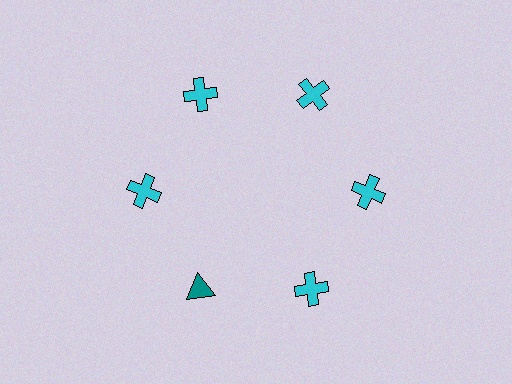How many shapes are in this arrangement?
There are 6 shapes arranged in a ring pattern.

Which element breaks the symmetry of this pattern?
The teal triangle at roughly the 7 o'clock position breaks the symmetry. All other shapes are cyan crosses.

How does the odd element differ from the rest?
It differs in both color (teal instead of cyan) and shape (triangle instead of cross).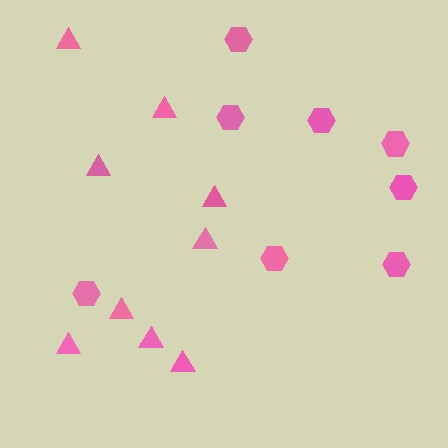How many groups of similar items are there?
There are 2 groups: one group of hexagons (8) and one group of triangles (9).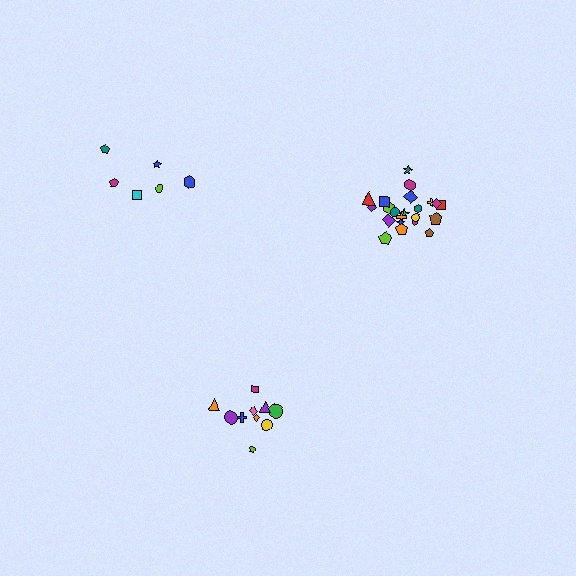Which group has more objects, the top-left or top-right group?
The top-right group.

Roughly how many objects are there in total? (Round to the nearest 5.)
Roughly 40 objects in total.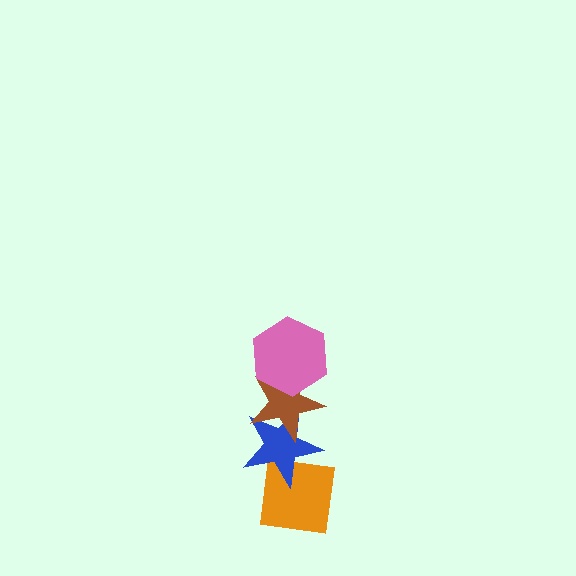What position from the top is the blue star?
The blue star is 3rd from the top.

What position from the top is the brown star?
The brown star is 2nd from the top.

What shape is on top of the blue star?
The brown star is on top of the blue star.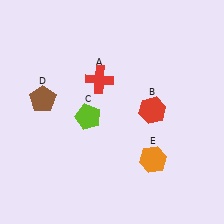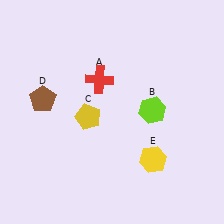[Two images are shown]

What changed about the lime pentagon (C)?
In Image 1, C is lime. In Image 2, it changed to yellow.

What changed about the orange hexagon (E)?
In Image 1, E is orange. In Image 2, it changed to yellow.